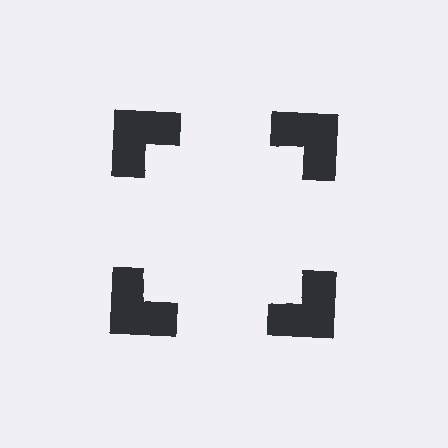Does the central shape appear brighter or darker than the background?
It typically appears slightly brighter than the background, even though no actual brightness change is drawn.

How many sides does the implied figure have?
4 sides.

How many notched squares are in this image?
There are 4 — one at each vertex of the illusory square.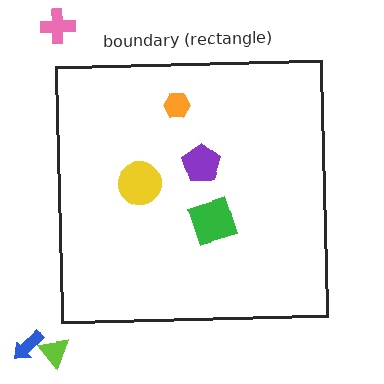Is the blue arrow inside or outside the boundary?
Outside.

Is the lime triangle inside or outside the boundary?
Outside.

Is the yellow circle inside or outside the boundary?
Inside.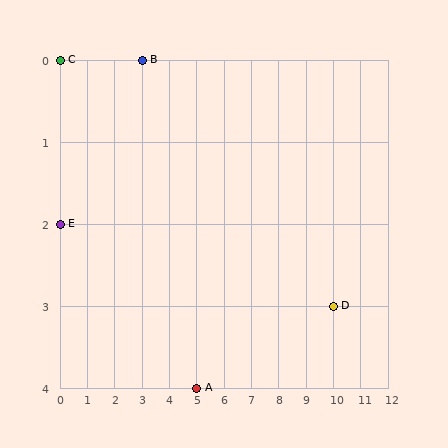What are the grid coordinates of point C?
Point C is at grid coordinates (0, 0).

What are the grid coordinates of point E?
Point E is at grid coordinates (0, 2).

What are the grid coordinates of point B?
Point B is at grid coordinates (3, 0).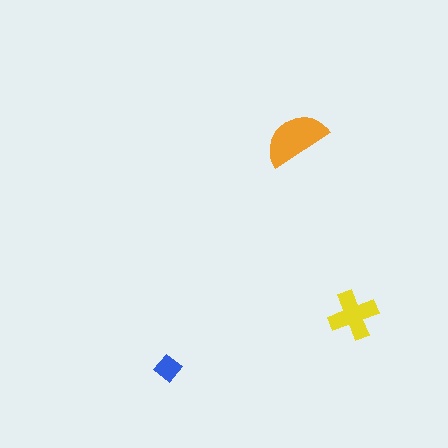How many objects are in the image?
There are 3 objects in the image.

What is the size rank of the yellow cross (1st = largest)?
2nd.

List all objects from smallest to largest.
The blue diamond, the yellow cross, the orange semicircle.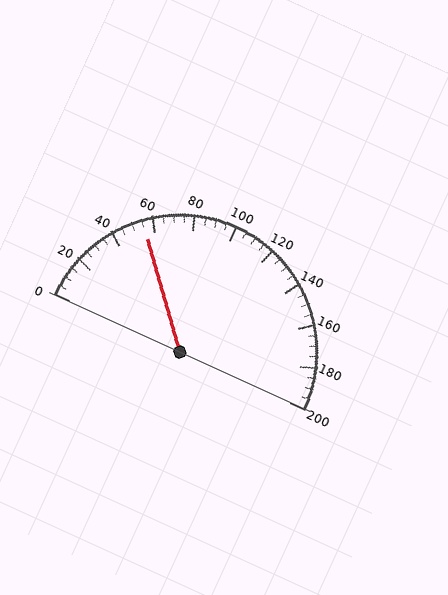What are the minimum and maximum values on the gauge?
The gauge ranges from 0 to 200.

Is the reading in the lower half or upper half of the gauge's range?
The reading is in the lower half of the range (0 to 200).